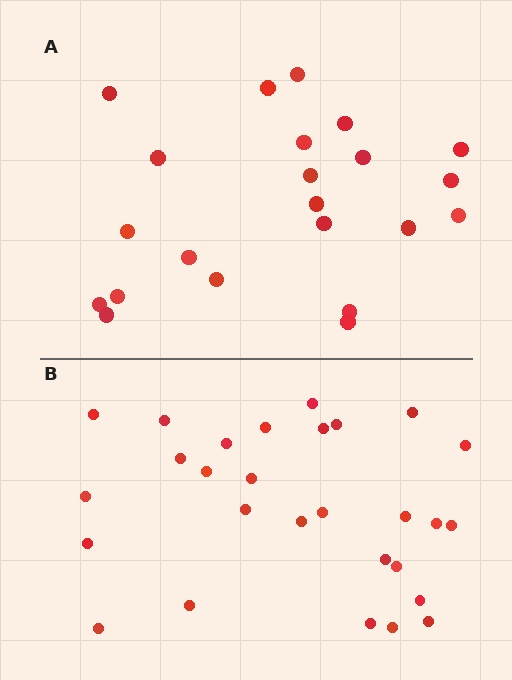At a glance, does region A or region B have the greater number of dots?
Region B (the bottom region) has more dots.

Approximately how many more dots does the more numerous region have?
Region B has about 6 more dots than region A.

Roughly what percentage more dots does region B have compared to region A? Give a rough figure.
About 25% more.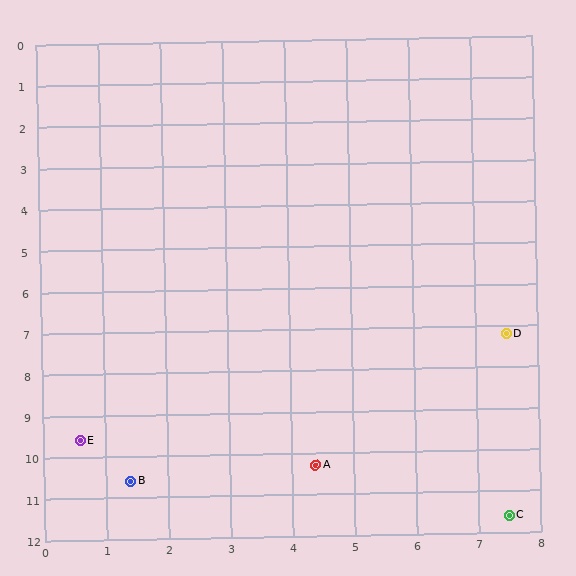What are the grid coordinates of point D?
Point D is at approximately (7.5, 7.2).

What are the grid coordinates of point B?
Point B is at approximately (1.4, 10.6).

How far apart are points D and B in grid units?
Points D and B are about 7.0 grid units apart.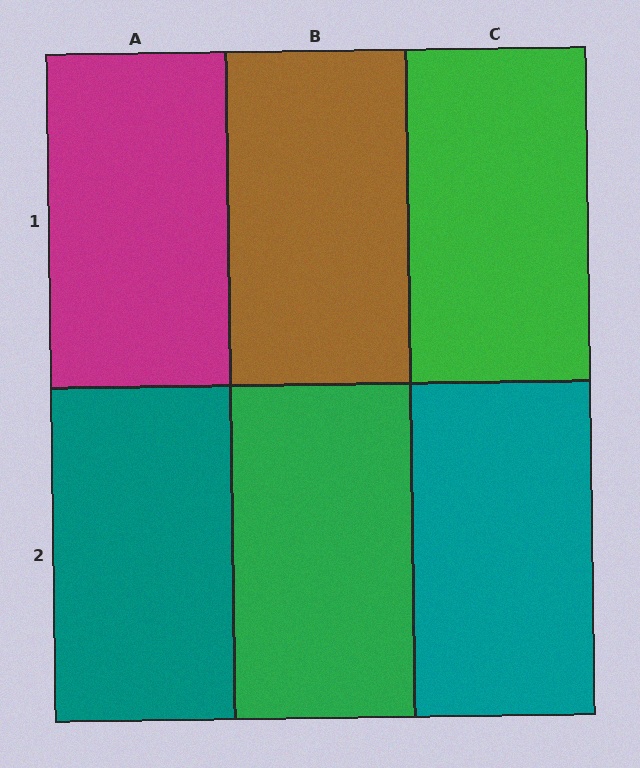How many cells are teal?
2 cells are teal.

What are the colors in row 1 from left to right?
Magenta, brown, green.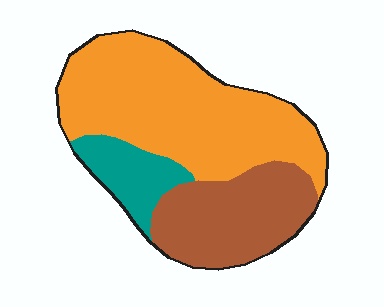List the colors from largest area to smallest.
From largest to smallest: orange, brown, teal.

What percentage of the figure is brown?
Brown covers about 30% of the figure.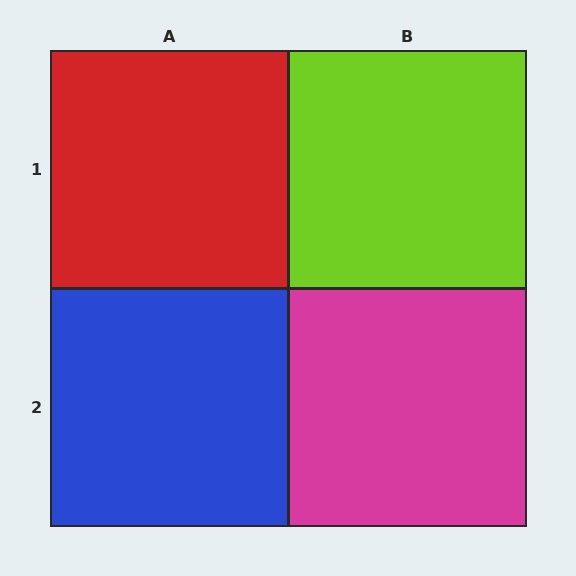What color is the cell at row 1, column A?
Red.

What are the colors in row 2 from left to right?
Blue, magenta.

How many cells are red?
1 cell is red.